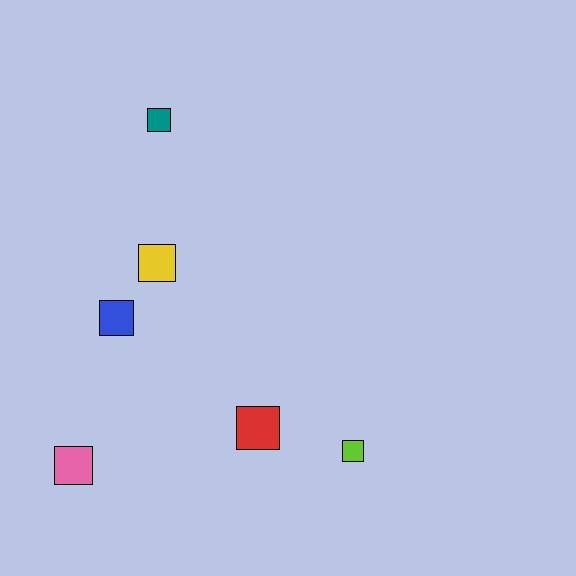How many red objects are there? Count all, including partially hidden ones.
There is 1 red object.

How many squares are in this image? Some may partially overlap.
There are 6 squares.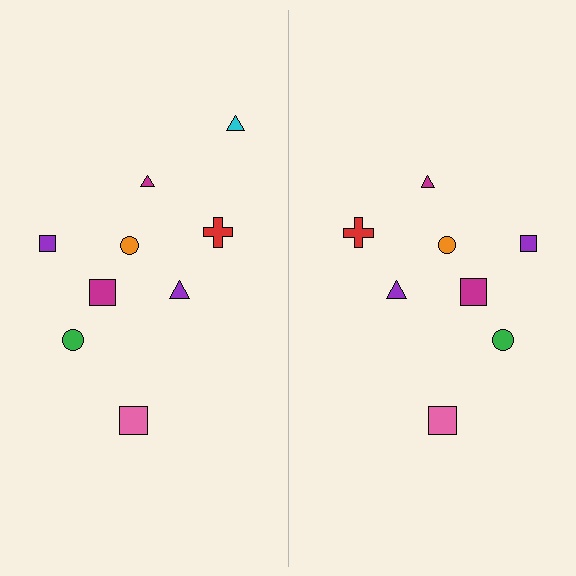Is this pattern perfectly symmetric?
No, the pattern is not perfectly symmetric. A cyan triangle is missing from the right side.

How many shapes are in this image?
There are 17 shapes in this image.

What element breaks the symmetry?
A cyan triangle is missing from the right side.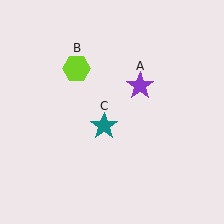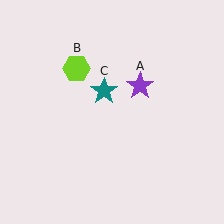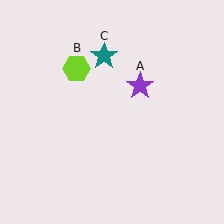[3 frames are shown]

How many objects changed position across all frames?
1 object changed position: teal star (object C).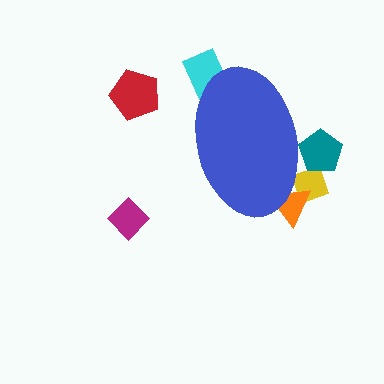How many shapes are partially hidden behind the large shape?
4 shapes are partially hidden.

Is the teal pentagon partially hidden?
Yes, the teal pentagon is partially hidden behind the blue ellipse.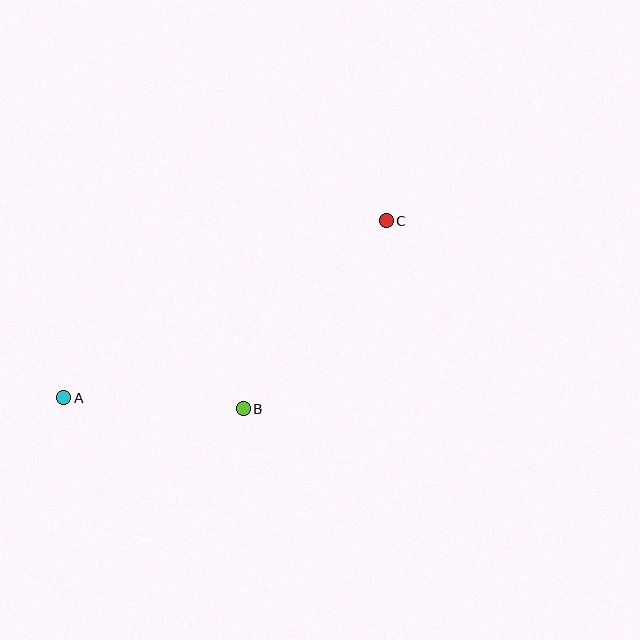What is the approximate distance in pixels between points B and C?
The distance between B and C is approximately 236 pixels.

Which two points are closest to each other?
Points A and B are closest to each other.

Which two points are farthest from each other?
Points A and C are farthest from each other.